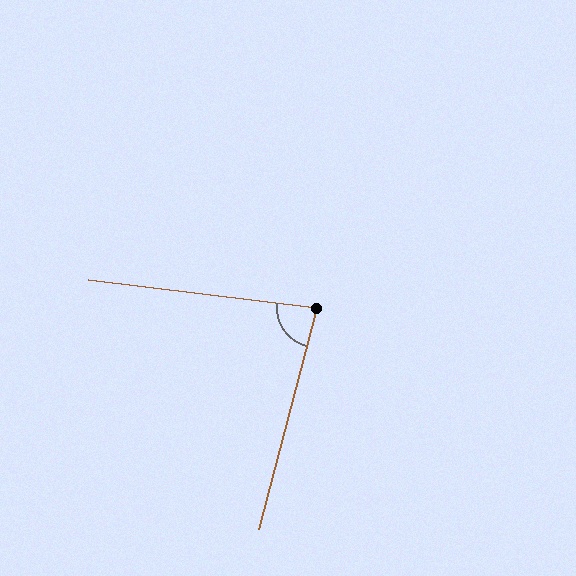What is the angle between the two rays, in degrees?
Approximately 82 degrees.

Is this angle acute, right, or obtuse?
It is acute.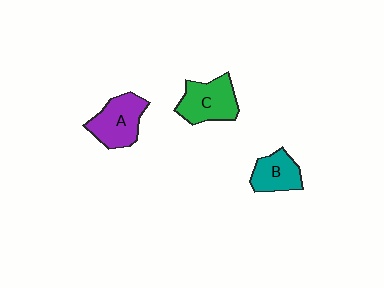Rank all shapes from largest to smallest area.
From largest to smallest: C (green), A (purple), B (teal).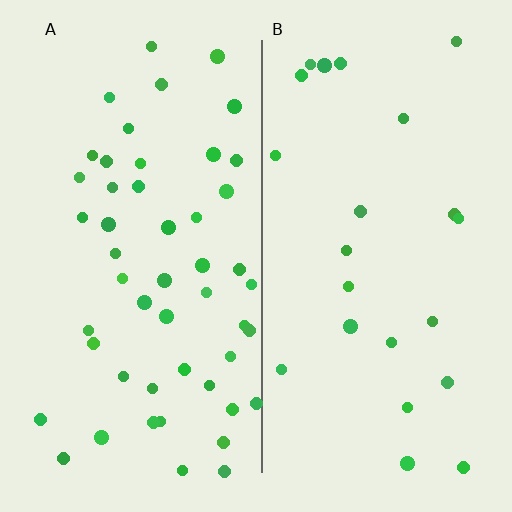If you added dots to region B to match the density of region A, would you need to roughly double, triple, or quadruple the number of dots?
Approximately double.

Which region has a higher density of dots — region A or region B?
A (the left).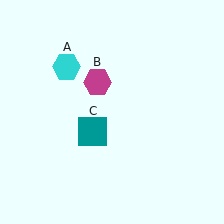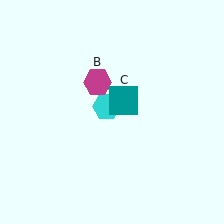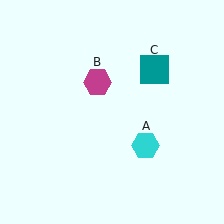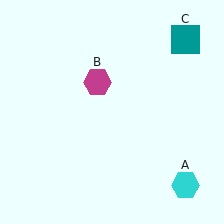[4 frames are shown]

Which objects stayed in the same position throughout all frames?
Magenta hexagon (object B) remained stationary.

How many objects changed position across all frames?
2 objects changed position: cyan hexagon (object A), teal square (object C).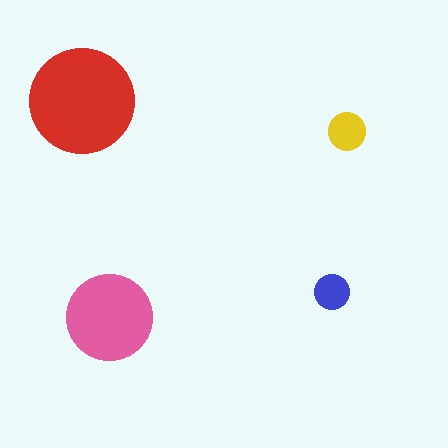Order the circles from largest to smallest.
the red one, the pink one, the yellow one, the blue one.